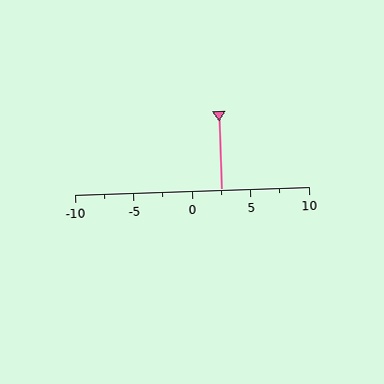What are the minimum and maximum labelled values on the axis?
The axis runs from -10 to 10.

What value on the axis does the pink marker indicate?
The marker indicates approximately 2.5.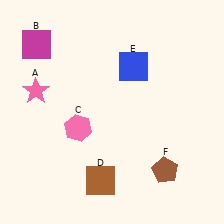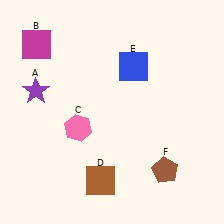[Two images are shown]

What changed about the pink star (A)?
In Image 1, A is pink. In Image 2, it changed to purple.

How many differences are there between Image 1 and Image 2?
There is 1 difference between the two images.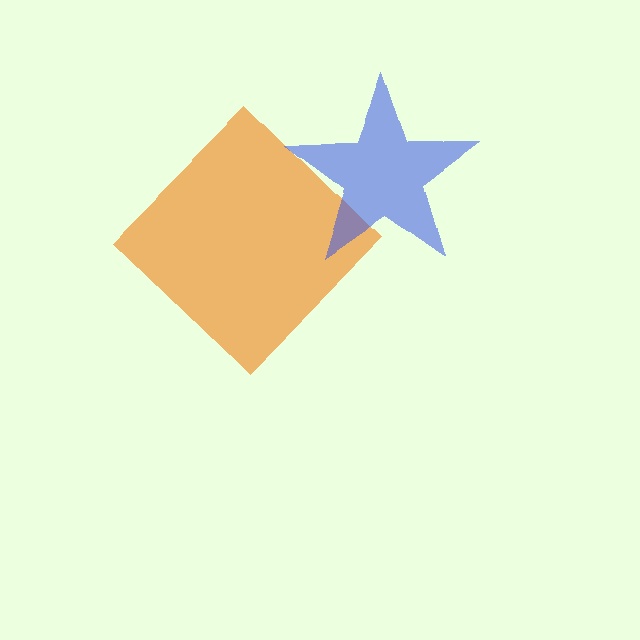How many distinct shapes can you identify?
There are 2 distinct shapes: an orange diamond, a blue star.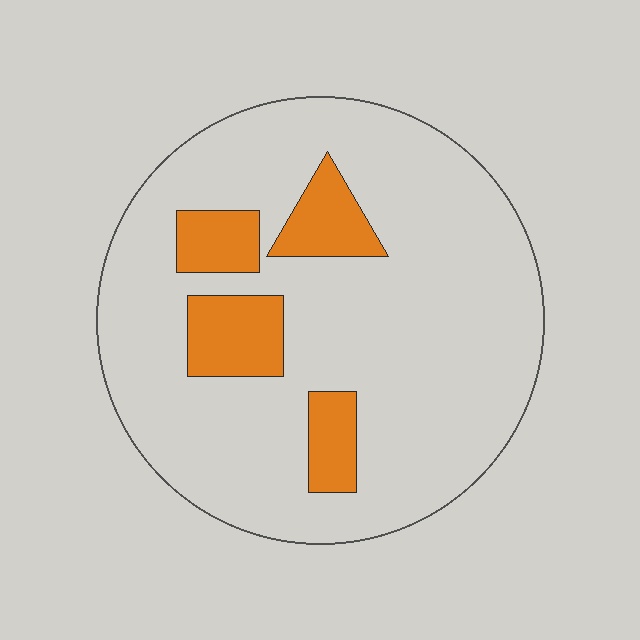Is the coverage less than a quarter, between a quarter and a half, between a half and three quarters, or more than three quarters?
Less than a quarter.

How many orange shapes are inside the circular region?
4.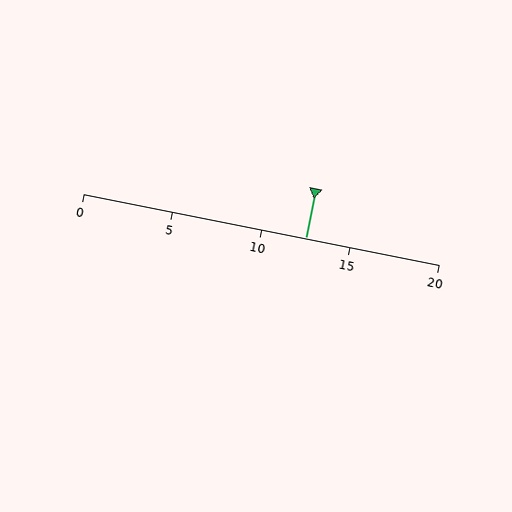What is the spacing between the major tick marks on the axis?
The major ticks are spaced 5 apart.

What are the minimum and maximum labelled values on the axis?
The axis runs from 0 to 20.